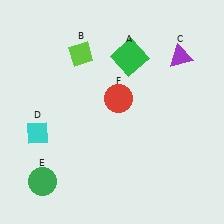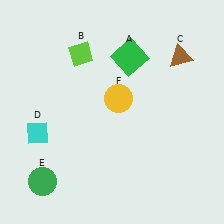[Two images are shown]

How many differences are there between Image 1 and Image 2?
There are 2 differences between the two images.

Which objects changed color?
C changed from purple to brown. F changed from red to yellow.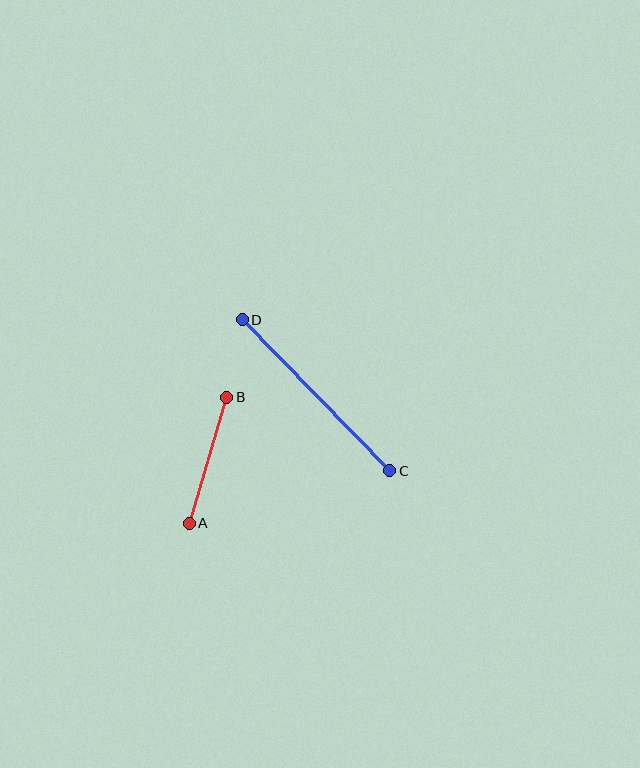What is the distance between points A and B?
The distance is approximately 131 pixels.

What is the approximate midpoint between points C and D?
The midpoint is at approximately (316, 395) pixels.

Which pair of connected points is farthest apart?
Points C and D are farthest apart.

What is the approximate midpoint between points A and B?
The midpoint is at approximately (208, 460) pixels.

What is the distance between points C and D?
The distance is approximately 211 pixels.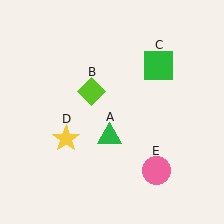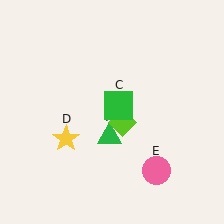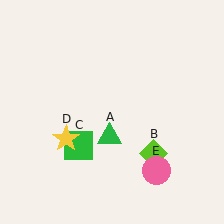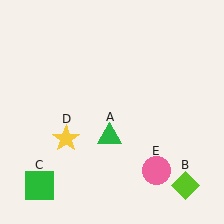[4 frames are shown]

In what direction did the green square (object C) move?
The green square (object C) moved down and to the left.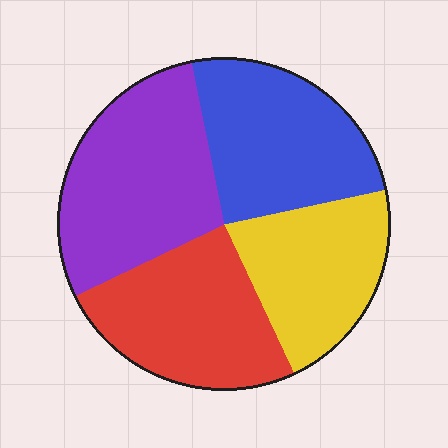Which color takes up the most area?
Purple, at roughly 30%.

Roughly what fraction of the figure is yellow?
Yellow covers about 20% of the figure.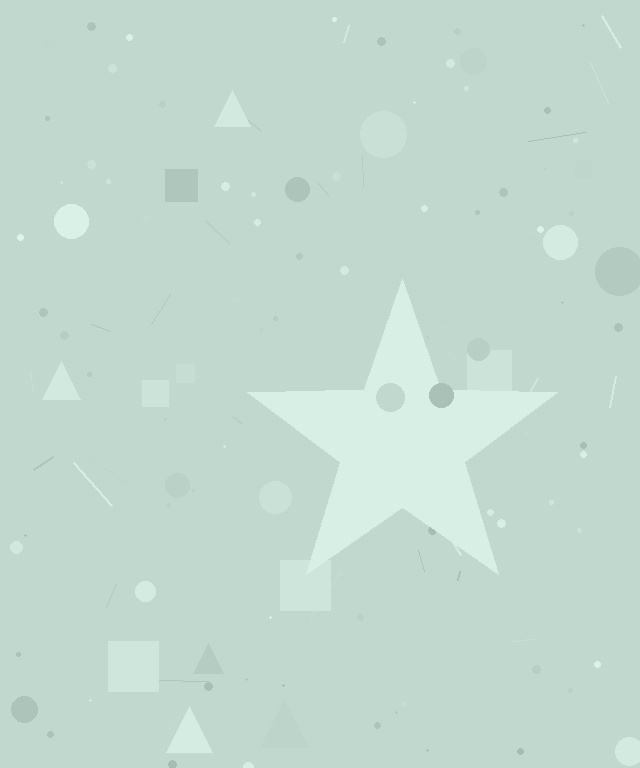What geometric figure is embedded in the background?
A star is embedded in the background.